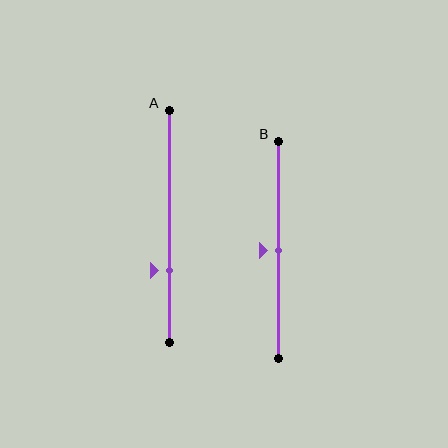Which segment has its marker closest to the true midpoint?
Segment B has its marker closest to the true midpoint.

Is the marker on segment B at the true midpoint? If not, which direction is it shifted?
Yes, the marker on segment B is at the true midpoint.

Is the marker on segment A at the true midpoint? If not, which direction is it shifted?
No, the marker on segment A is shifted downward by about 19% of the segment length.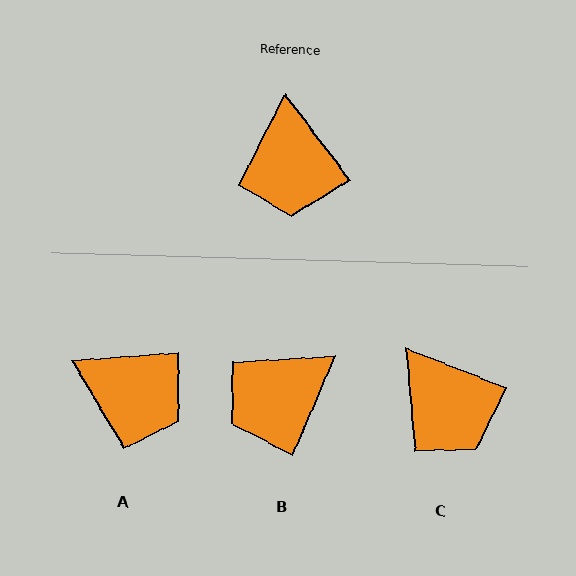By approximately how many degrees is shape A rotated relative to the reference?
Approximately 58 degrees counter-clockwise.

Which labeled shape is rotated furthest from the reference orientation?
B, about 60 degrees away.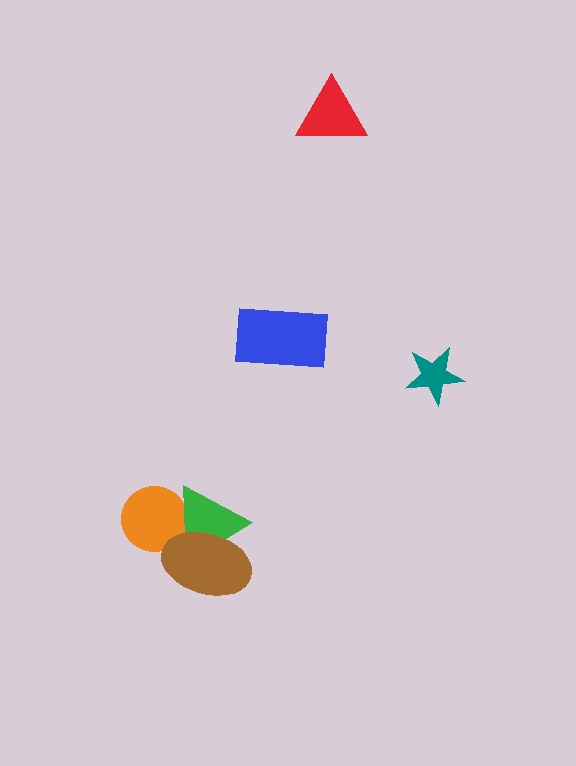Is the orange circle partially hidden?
Yes, it is partially covered by another shape.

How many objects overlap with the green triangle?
2 objects overlap with the green triangle.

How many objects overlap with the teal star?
0 objects overlap with the teal star.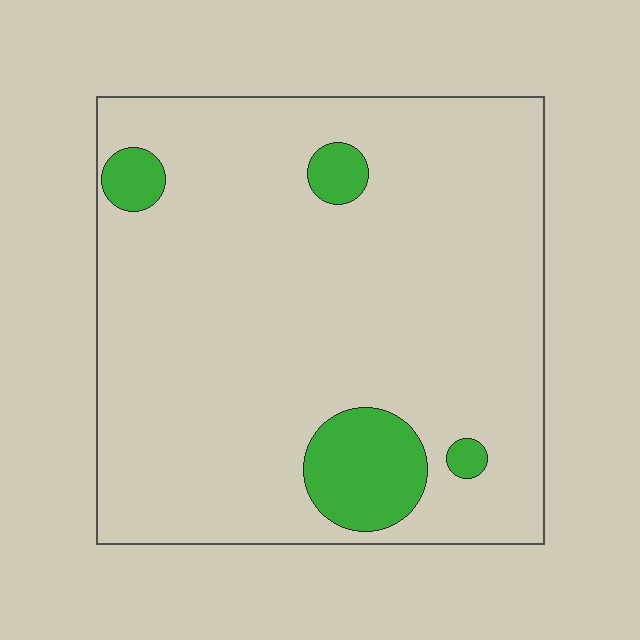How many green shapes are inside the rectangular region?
4.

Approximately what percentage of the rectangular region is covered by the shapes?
Approximately 10%.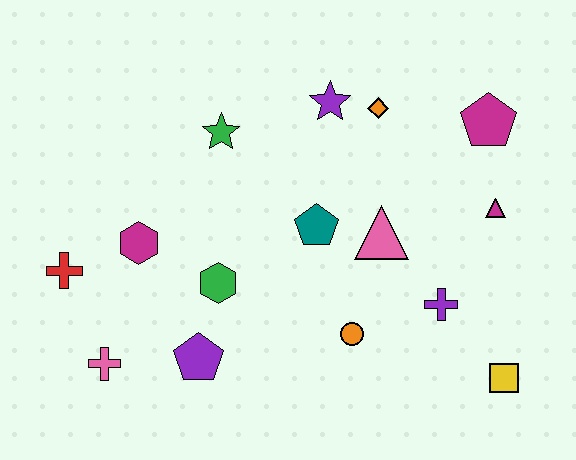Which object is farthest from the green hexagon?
The magenta pentagon is farthest from the green hexagon.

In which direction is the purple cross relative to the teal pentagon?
The purple cross is to the right of the teal pentagon.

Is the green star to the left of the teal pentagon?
Yes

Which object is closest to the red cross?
The magenta hexagon is closest to the red cross.